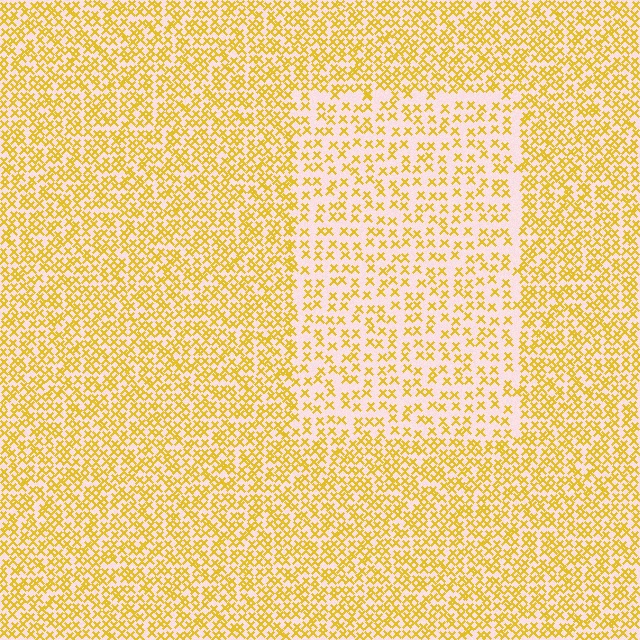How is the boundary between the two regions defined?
The boundary is defined by a change in element density (approximately 1.9x ratio). All elements are the same color, size, and shape.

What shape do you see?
I see a rectangle.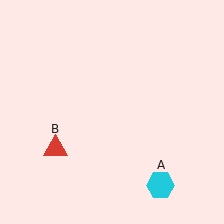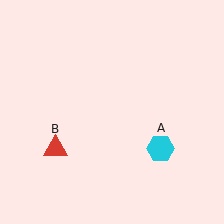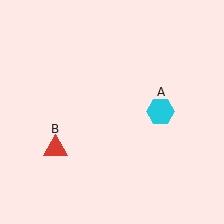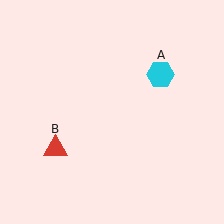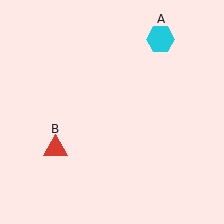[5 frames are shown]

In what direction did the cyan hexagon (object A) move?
The cyan hexagon (object A) moved up.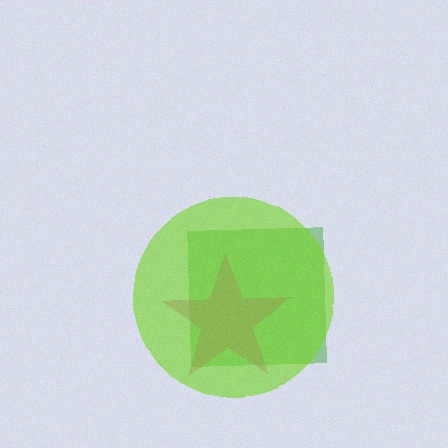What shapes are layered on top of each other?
The layered shapes are: a green square, a magenta star, a lime circle.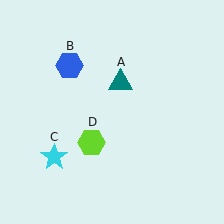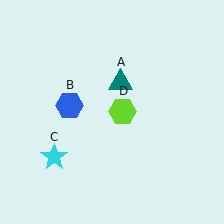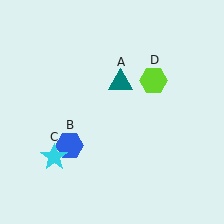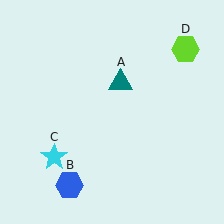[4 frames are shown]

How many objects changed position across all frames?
2 objects changed position: blue hexagon (object B), lime hexagon (object D).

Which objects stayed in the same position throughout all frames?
Teal triangle (object A) and cyan star (object C) remained stationary.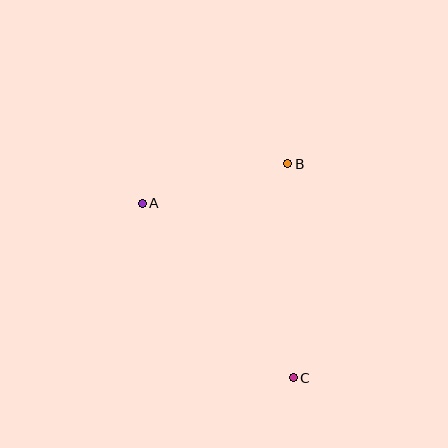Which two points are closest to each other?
Points A and B are closest to each other.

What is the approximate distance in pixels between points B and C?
The distance between B and C is approximately 214 pixels.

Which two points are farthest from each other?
Points A and C are farthest from each other.